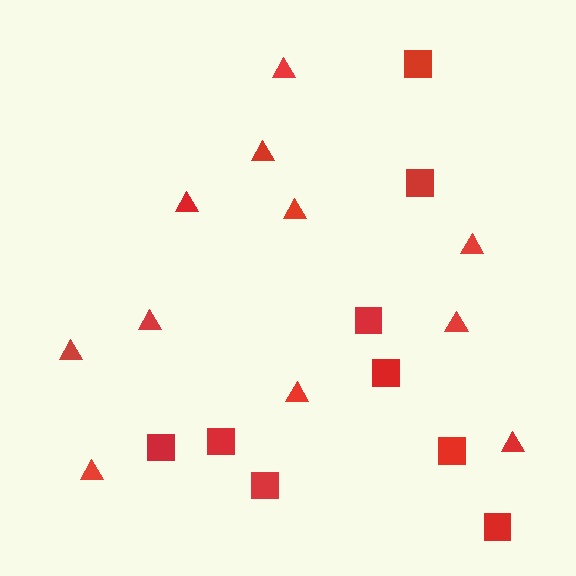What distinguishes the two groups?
There are 2 groups: one group of squares (9) and one group of triangles (11).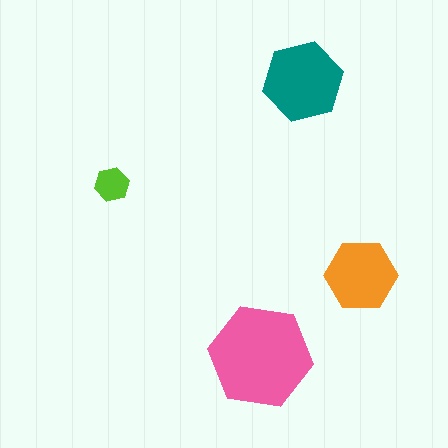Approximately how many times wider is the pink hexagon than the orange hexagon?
About 1.5 times wider.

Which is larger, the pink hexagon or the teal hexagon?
The pink one.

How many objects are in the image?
There are 4 objects in the image.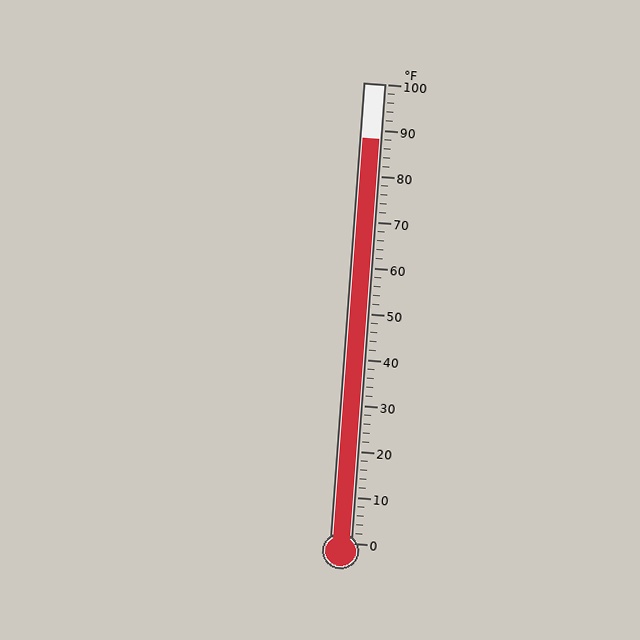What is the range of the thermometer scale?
The thermometer scale ranges from 0°F to 100°F.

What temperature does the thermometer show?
The thermometer shows approximately 88°F.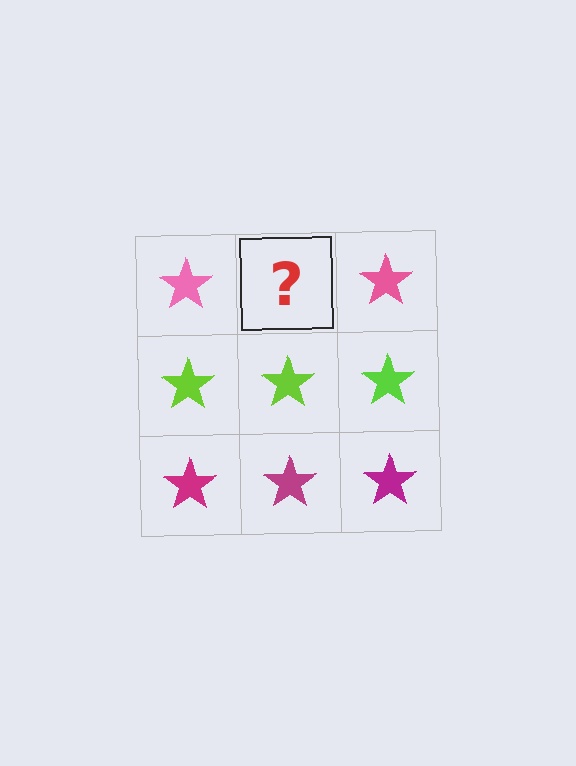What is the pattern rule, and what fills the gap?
The rule is that each row has a consistent color. The gap should be filled with a pink star.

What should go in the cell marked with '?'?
The missing cell should contain a pink star.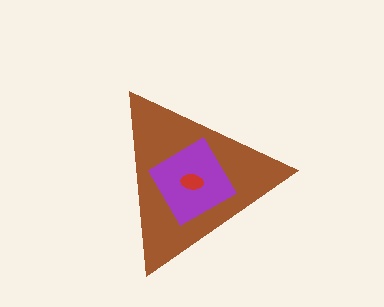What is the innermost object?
The red ellipse.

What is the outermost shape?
The brown triangle.